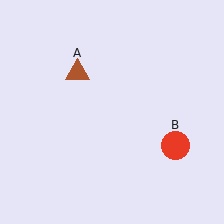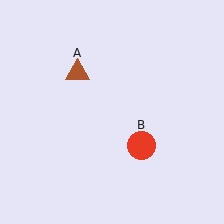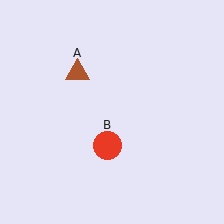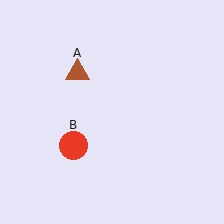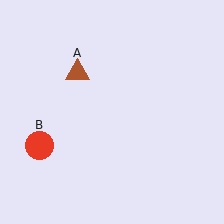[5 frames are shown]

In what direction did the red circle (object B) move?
The red circle (object B) moved left.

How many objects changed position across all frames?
1 object changed position: red circle (object B).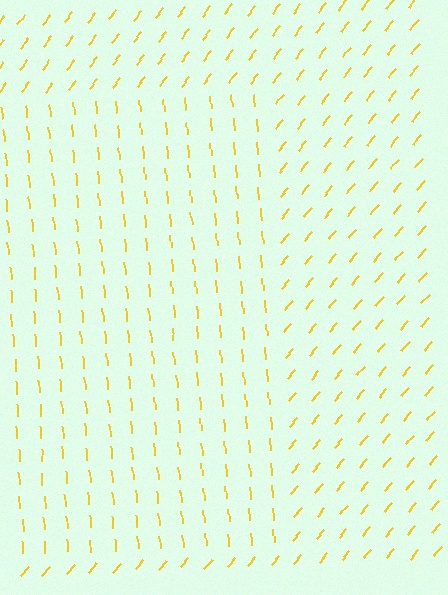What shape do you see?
I see a rectangle.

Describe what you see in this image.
The image is filled with small yellow line segments. A rectangle region in the image has lines oriented differently from the surrounding lines, creating a visible texture boundary.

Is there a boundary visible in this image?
Yes, there is a texture boundary formed by a change in line orientation.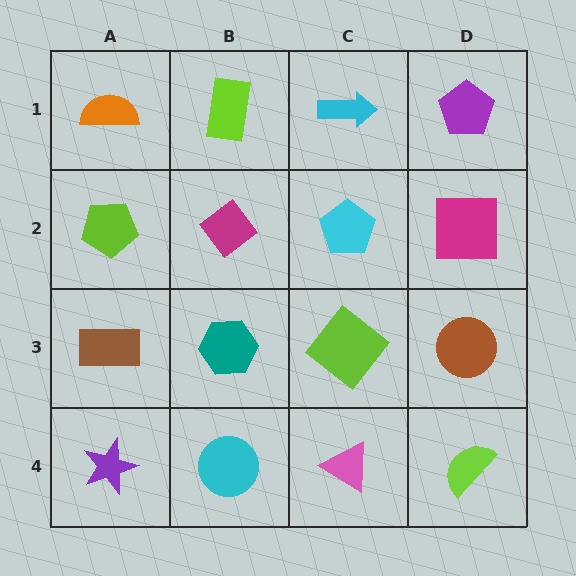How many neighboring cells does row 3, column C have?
4.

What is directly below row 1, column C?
A cyan pentagon.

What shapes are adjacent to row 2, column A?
An orange semicircle (row 1, column A), a brown rectangle (row 3, column A), a magenta diamond (row 2, column B).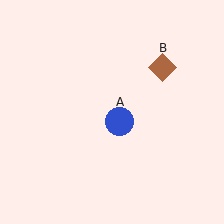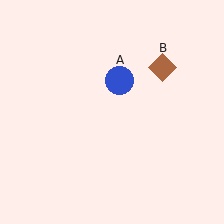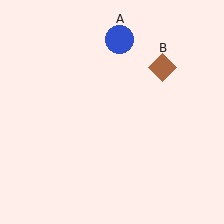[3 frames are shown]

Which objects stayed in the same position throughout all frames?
Brown diamond (object B) remained stationary.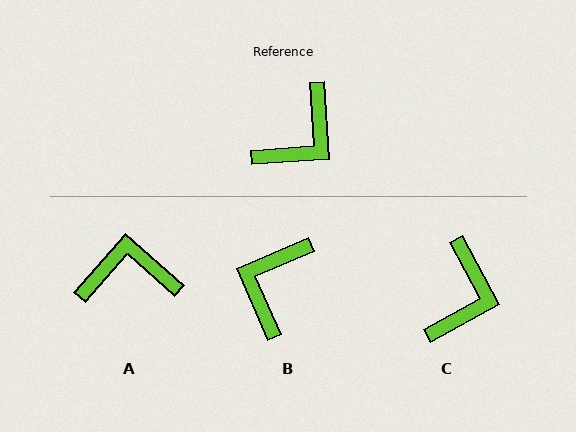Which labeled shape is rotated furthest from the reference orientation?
B, about 161 degrees away.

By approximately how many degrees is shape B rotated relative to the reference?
Approximately 161 degrees clockwise.